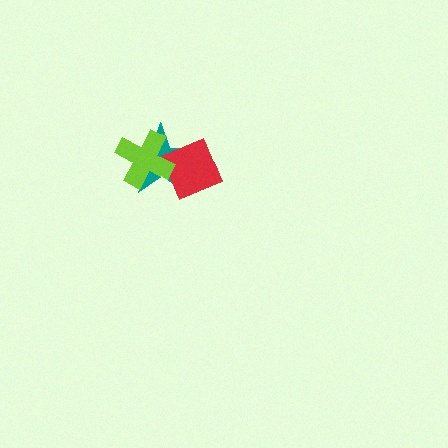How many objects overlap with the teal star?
2 objects overlap with the teal star.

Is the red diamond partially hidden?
Yes, it is partially covered by another shape.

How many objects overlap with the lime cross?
2 objects overlap with the lime cross.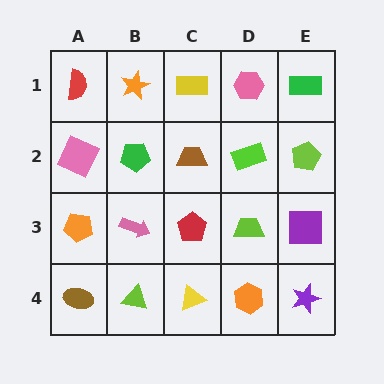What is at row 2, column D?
A lime rectangle.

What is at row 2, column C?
A brown trapezoid.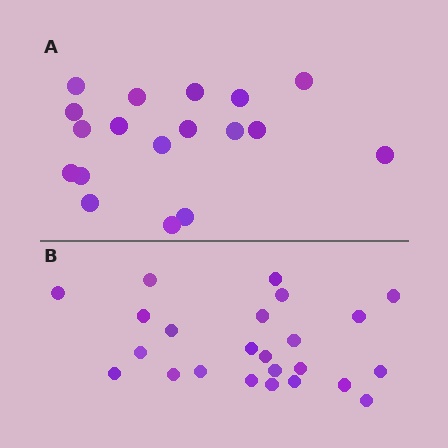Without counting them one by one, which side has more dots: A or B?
Region B (the bottom region) has more dots.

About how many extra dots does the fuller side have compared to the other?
Region B has about 6 more dots than region A.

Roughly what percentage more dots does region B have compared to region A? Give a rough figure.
About 35% more.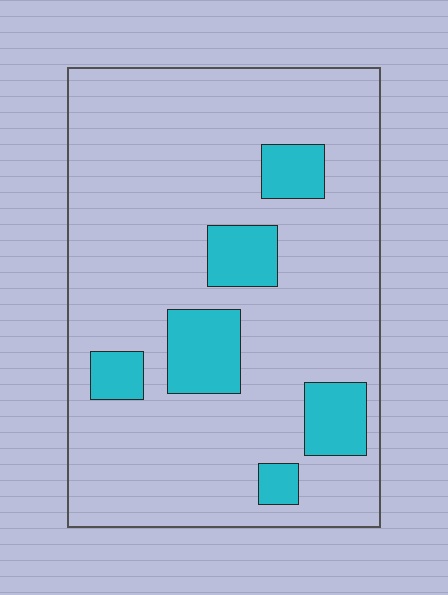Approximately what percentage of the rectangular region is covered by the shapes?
Approximately 15%.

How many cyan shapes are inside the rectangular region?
6.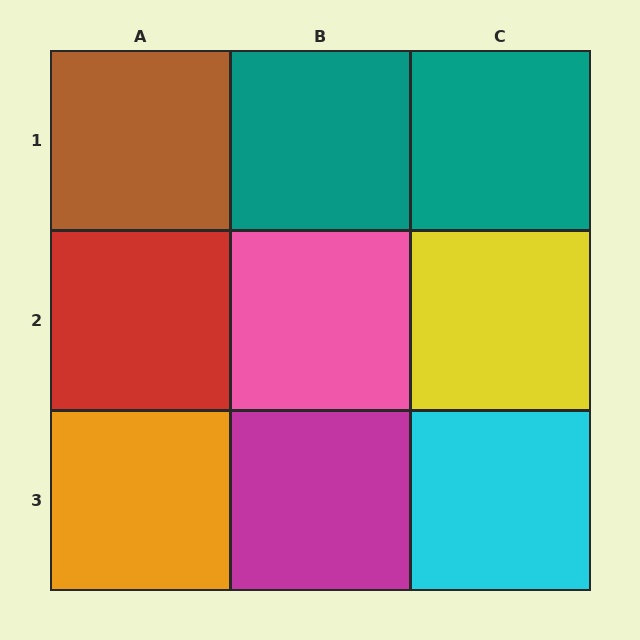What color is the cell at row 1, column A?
Brown.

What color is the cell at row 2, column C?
Yellow.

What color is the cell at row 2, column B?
Pink.